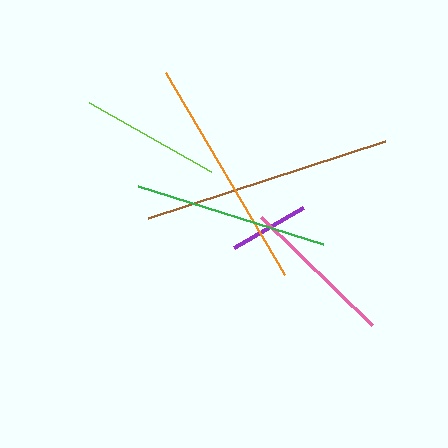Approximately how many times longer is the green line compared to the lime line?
The green line is approximately 1.4 times the length of the lime line.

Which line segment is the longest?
The brown line is the longest at approximately 250 pixels.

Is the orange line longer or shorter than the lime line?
The orange line is longer than the lime line.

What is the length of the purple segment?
The purple segment is approximately 80 pixels long.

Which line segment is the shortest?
The purple line is the shortest at approximately 80 pixels.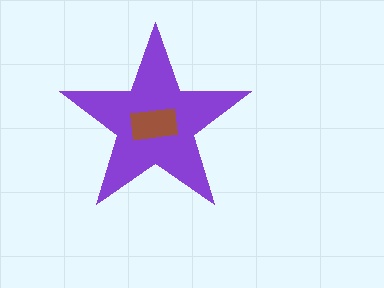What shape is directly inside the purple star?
The brown rectangle.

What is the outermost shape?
The purple star.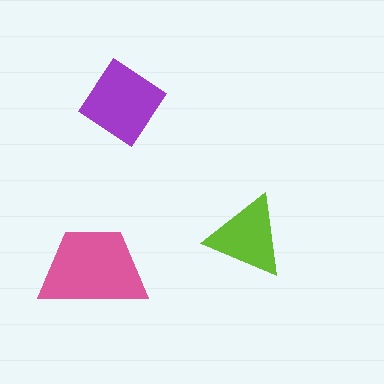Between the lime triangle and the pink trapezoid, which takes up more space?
The pink trapezoid.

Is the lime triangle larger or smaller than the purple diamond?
Smaller.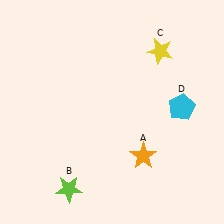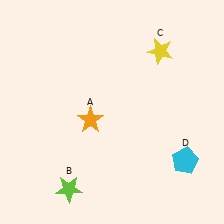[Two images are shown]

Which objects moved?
The objects that moved are: the orange star (A), the cyan pentagon (D).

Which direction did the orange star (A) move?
The orange star (A) moved left.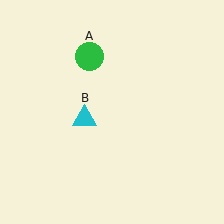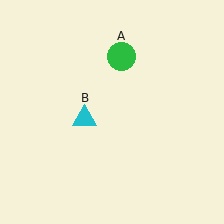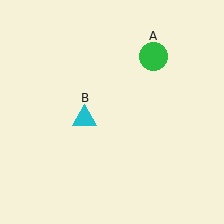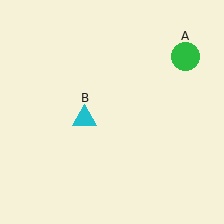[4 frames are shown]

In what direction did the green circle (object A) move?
The green circle (object A) moved right.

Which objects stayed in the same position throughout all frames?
Cyan triangle (object B) remained stationary.